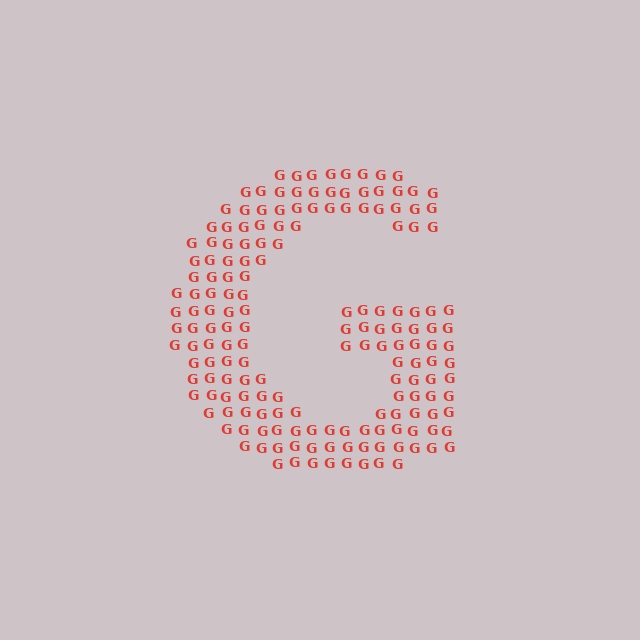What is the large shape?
The large shape is the letter G.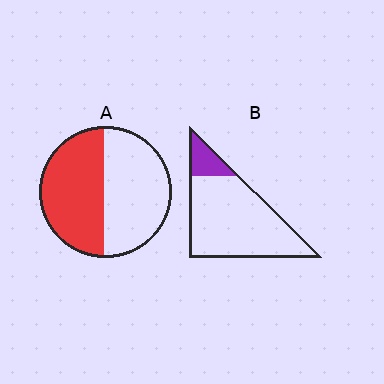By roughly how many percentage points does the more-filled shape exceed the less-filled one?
By roughly 35 percentage points (A over B).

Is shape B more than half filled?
No.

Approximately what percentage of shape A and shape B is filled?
A is approximately 50% and B is approximately 15%.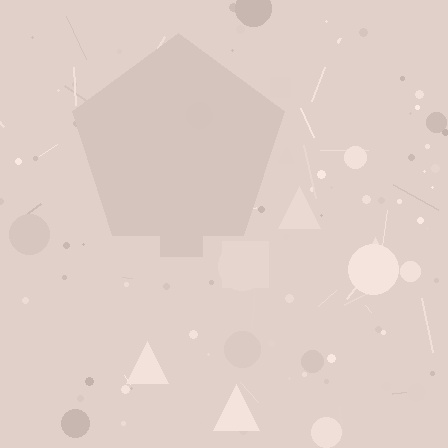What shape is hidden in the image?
A pentagon is hidden in the image.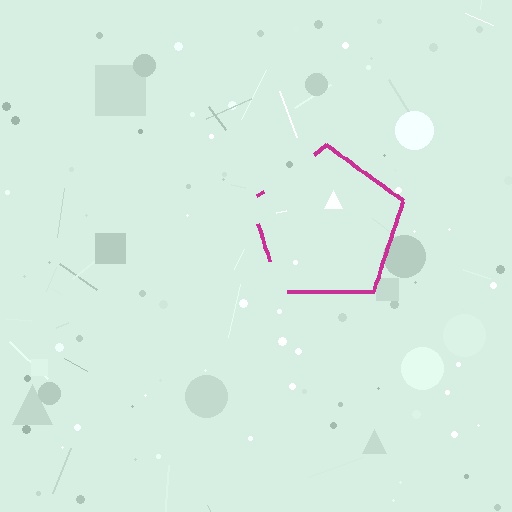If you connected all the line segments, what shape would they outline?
They would outline a pentagon.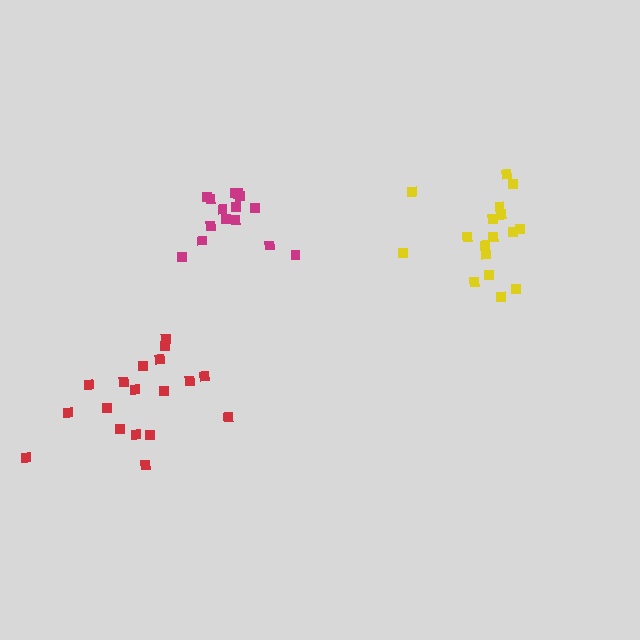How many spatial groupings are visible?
There are 3 spatial groupings.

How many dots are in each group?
Group 1: 18 dots, Group 2: 15 dots, Group 3: 17 dots (50 total).